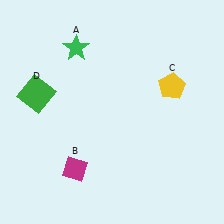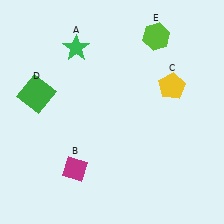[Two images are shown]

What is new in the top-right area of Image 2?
A lime hexagon (E) was added in the top-right area of Image 2.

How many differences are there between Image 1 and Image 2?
There is 1 difference between the two images.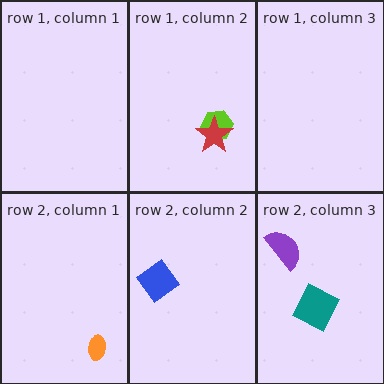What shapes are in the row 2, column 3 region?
The purple semicircle, the teal square.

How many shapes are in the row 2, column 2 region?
1.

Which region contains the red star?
The row 1, column 2 region.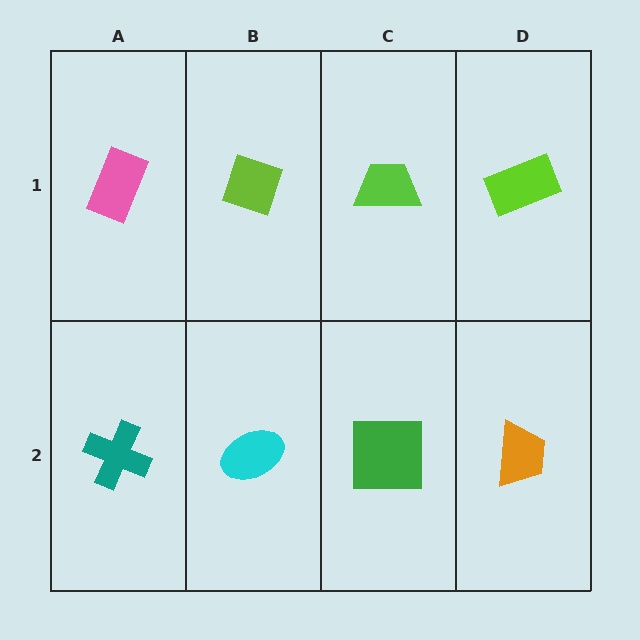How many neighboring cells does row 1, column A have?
2.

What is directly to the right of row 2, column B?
A green square.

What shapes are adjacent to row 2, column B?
A lime diamond (row 1, column B), a teal cross (row 2, column A), a green square (row 2, column C).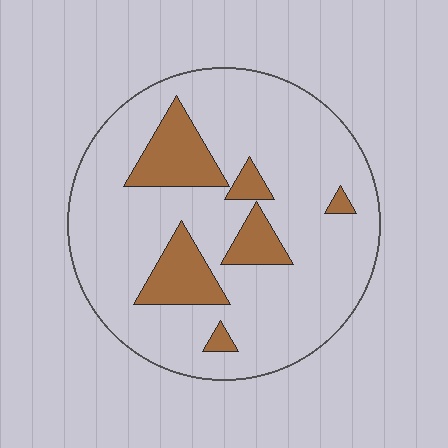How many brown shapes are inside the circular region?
6.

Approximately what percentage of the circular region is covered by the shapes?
Approximately 20%.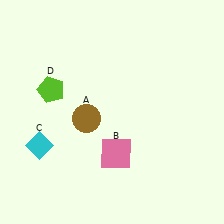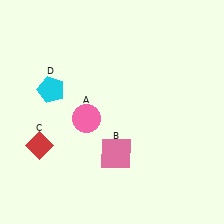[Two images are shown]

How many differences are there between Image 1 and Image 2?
There are 3 differences between the two images.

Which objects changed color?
A changed from brown to pink. C changed from cyan to red. D changed from lime to cyan.